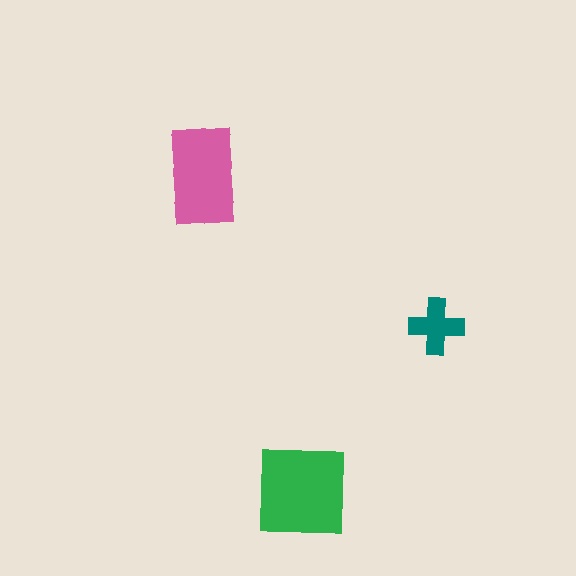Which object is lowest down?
The green square is bottommost.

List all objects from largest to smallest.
The green square, the pink rectangle, the teal cross.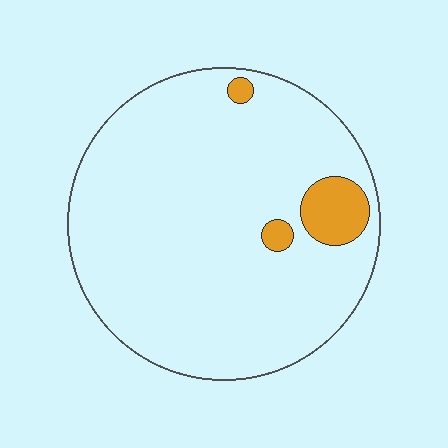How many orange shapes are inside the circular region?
3.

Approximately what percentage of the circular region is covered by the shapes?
Approximately 5%.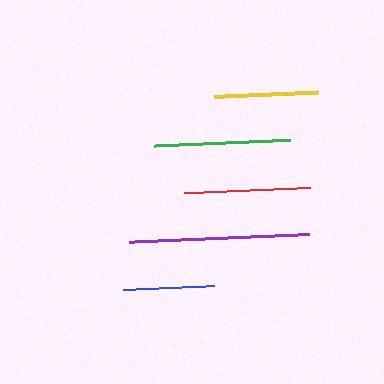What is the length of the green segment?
The green segment is approximately 136 pixels long.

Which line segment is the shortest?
The blue line is the shortest at approximately 92 pixels.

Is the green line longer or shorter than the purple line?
The purple line is longer than the green line.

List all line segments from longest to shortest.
From longest to shortest: purple, green, red, yellow, blue.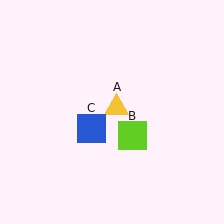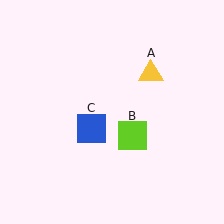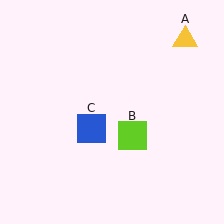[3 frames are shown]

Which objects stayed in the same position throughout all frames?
Lime square (object B) and blue square (object C) remained stationary.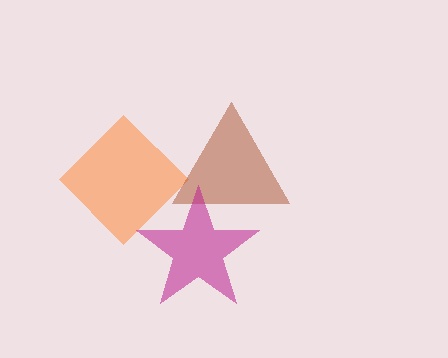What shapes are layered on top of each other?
The layered shapes are: an orange diamond, a brown triangle, a magenta star.